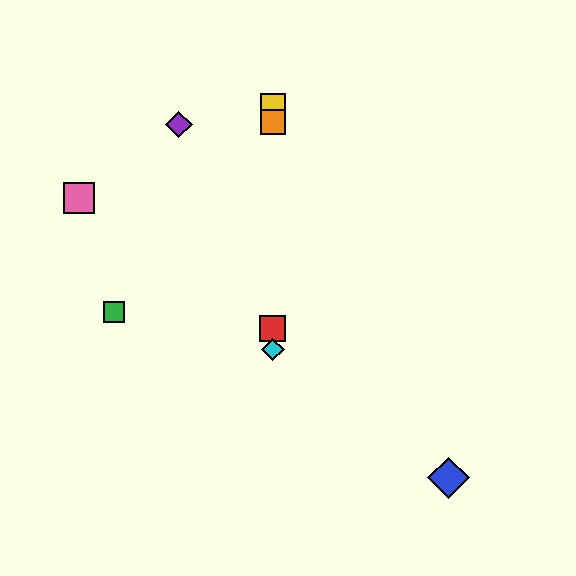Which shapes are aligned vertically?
The red square, the yellow square, the orange square, the cyan diamond are aligned vertically.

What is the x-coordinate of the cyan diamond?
The cyan diamond is at x≈273.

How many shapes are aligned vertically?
4 shapes (the red square, the yellow square, the orange square, the cyan diamond) are aligned vertically.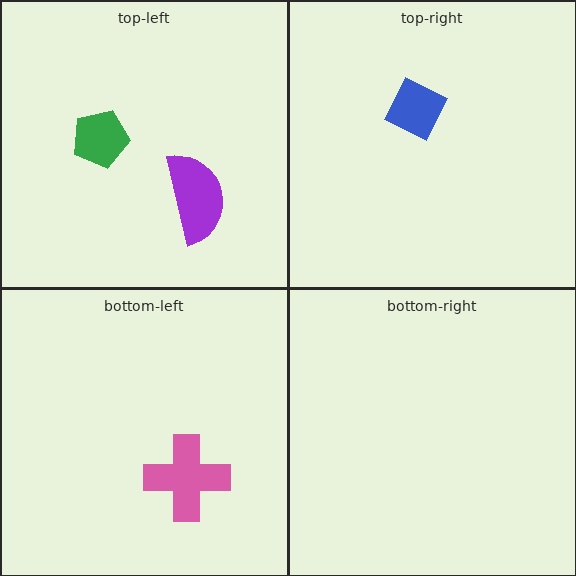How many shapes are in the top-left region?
2.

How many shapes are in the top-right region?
1.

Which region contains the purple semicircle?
The top-left region.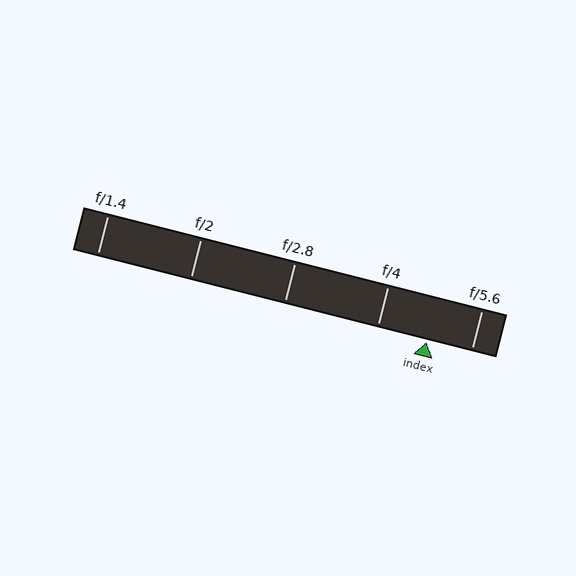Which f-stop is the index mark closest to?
The index mark is closest to f/5.6.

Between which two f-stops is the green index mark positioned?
The index mark is between f/4 and f/5.6.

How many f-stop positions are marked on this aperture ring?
There are 5 f-stop positions marked.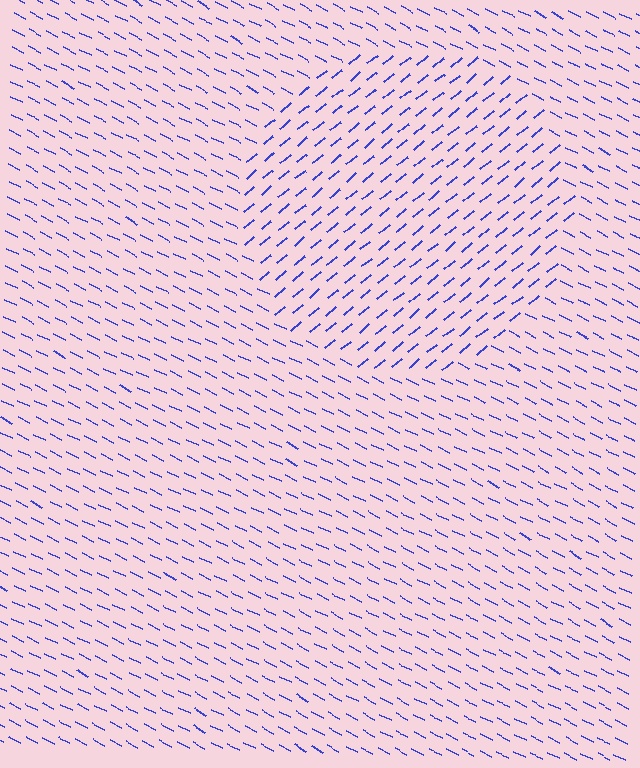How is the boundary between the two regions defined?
The boundary is defined purely by a change in line orientation (approximately 66 degrees difference). All lines are the same color and thickness.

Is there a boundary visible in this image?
Yes, there is a texture boundary formed by a change in line orientation.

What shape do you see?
I see a circle.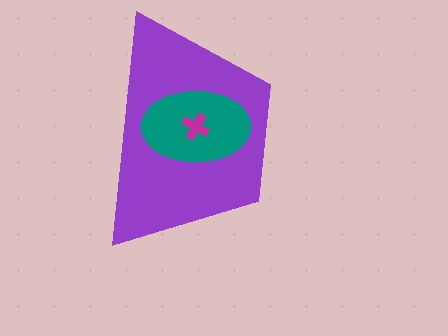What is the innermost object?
The magenta cross.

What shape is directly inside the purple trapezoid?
The teal ellipse.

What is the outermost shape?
The purple trapezoid.